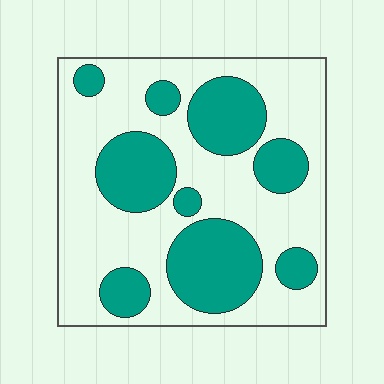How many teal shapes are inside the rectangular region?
9.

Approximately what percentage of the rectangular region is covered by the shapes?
Approximately 35%.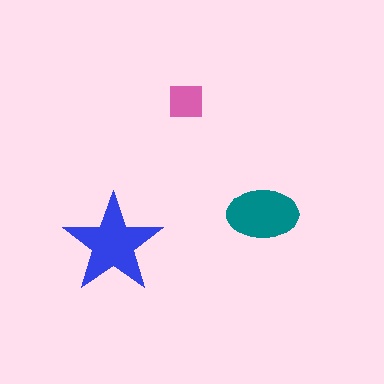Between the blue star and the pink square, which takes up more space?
The blue star.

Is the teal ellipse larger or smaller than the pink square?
Larger.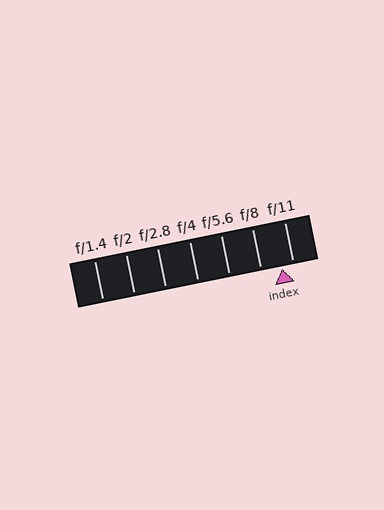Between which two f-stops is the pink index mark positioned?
The index mark is between f/8 and f/11.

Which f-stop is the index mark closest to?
The index mark is closest to f/11.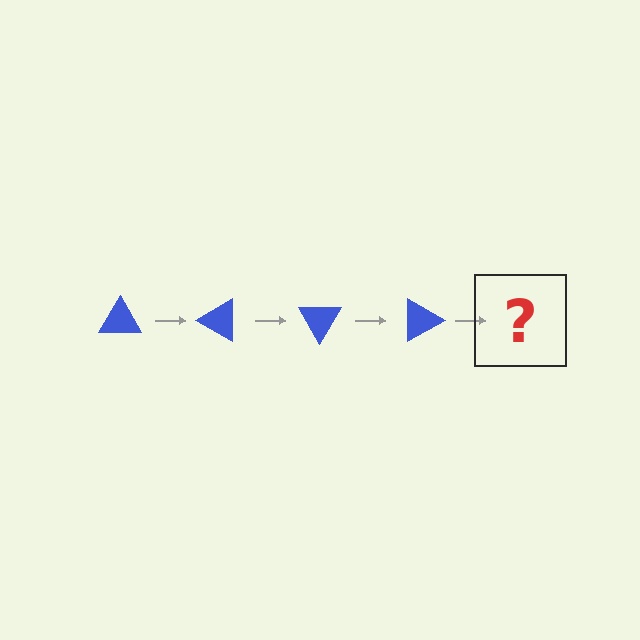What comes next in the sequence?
The next element should be a blue triangle rotated 120 degrees.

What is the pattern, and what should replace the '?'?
The pattern is that the triangle rotates 30 degrees each step. The '?' should be a blue triangle rotated 120 degrees.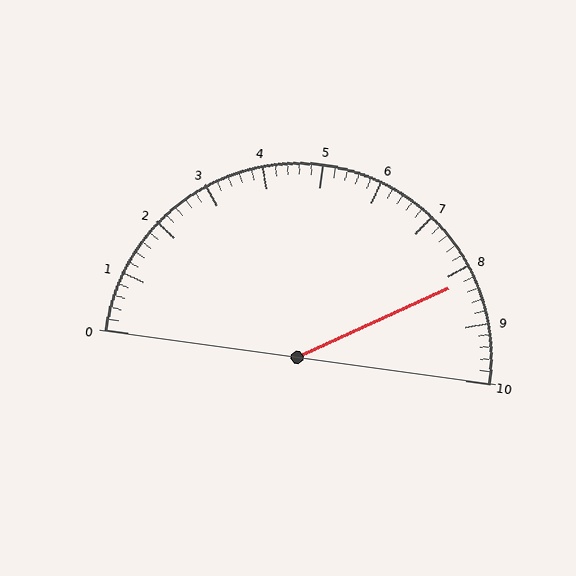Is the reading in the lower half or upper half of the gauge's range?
The reading is in the upper half of the range (0 to 10).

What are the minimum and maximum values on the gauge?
The gauge ranges from 0 to 10.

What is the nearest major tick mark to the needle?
The nearest major tick mark is 8.